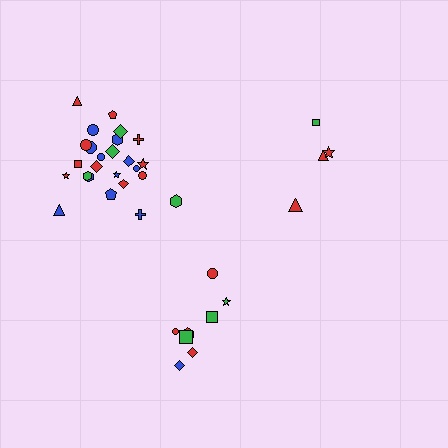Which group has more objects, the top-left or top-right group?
The top-left group.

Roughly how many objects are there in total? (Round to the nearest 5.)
Roughly 35 objects in total.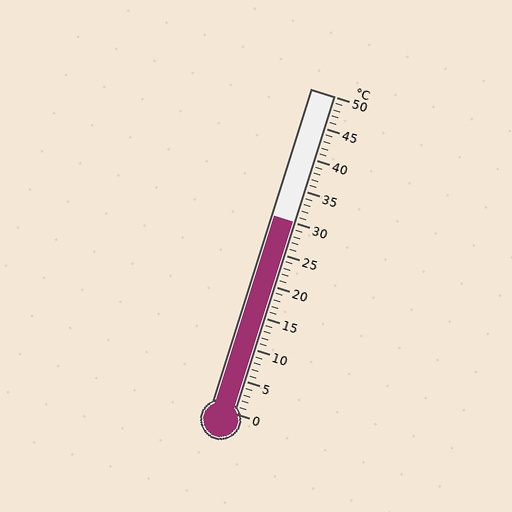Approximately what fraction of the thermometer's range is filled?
The thermometer is filled to approximately 60% of its range.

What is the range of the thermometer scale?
The thermometer scale ranges from 0°C to 50°C.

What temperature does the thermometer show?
The thermometer shows approximately 30°C.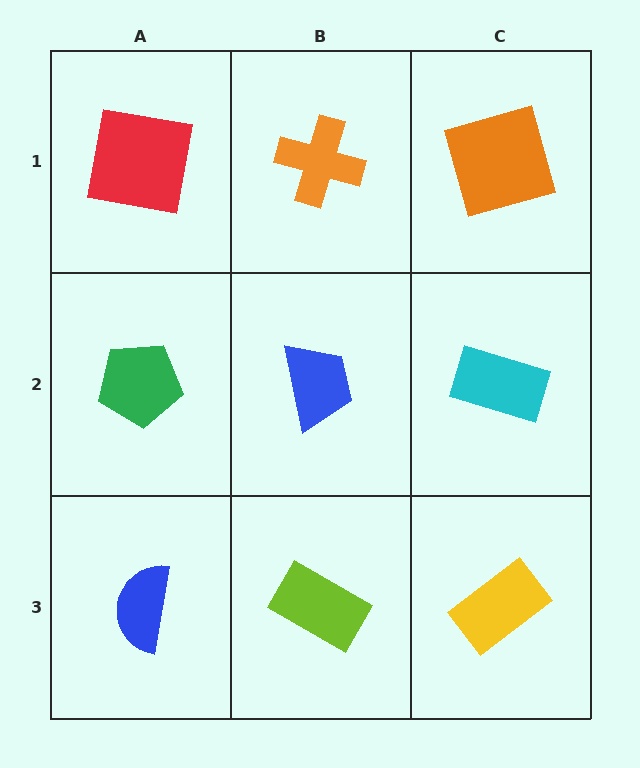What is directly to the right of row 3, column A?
A lime rectangle.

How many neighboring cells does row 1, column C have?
2.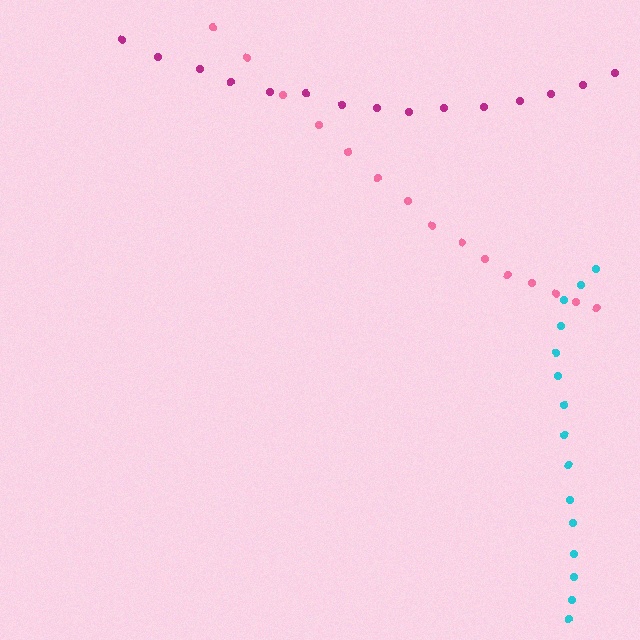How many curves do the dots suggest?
There are 3 distinct paths.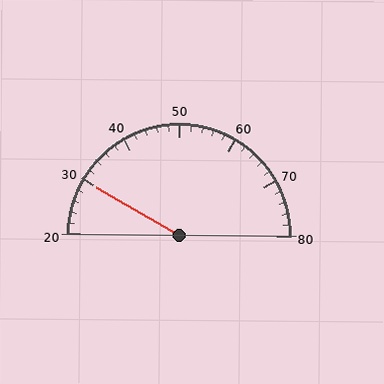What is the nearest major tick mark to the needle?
The nearest major tick mark is 30.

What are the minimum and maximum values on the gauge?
The gauge ranges from 20 to 80.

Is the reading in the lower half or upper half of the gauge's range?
The reading is in the lower half of the range (20 to 80).